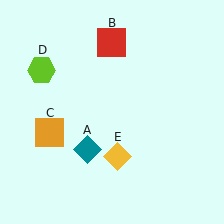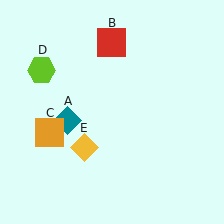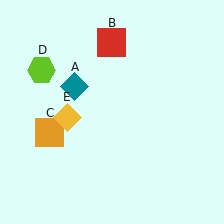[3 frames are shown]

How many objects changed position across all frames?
2 objects changed position: teal diamond (object A), yellow diamond (object E).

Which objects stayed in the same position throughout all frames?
Red square (object B) and orange square (object C) and lime hexagon (object D) remained stationary.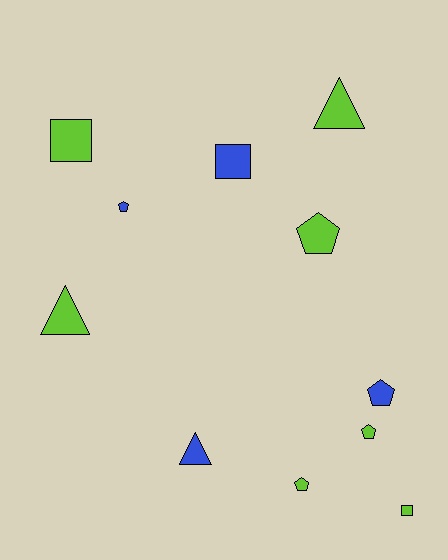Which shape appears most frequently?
Pentagon, with 5 objects.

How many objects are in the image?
There are 11 objects.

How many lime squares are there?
There are 2 lime squares.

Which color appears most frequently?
Lime, with 7 objects.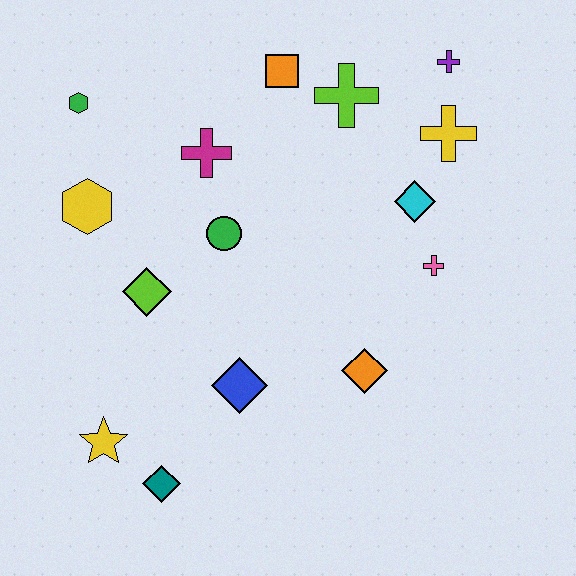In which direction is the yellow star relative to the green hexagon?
The yellow star is below the green hexagon.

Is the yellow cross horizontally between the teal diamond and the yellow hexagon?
No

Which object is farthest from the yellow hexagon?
The purple cross is farthest from the yellow hexagon.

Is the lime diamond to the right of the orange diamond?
No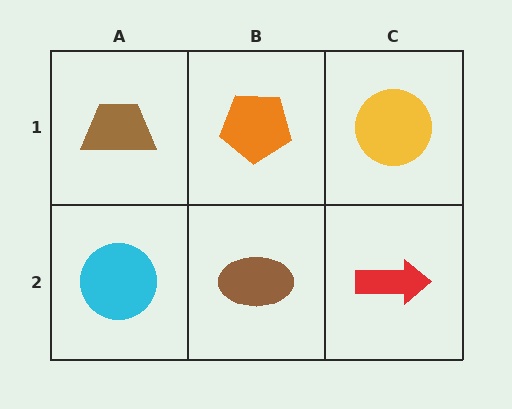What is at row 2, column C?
A red arrow.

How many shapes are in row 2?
3 shapes.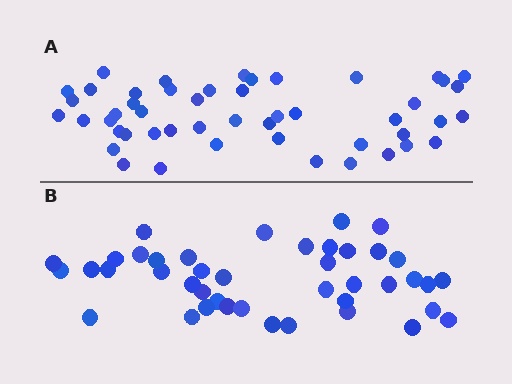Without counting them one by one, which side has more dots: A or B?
Region A (the top region) has more dots.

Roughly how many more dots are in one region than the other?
Region A has roughly 8 or so more dots than region B.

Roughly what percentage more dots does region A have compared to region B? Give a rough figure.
About 15% more.